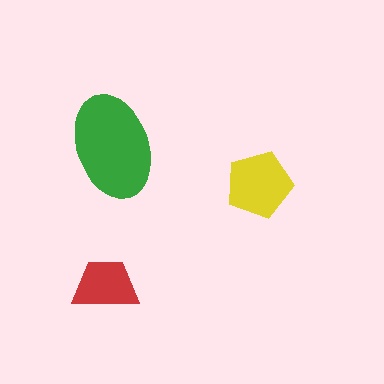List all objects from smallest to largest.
The red trapezoid, the yellow pentagon, the green ellipse.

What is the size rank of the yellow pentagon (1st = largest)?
2nd.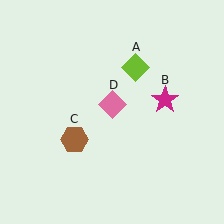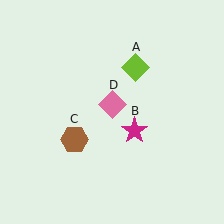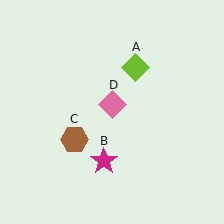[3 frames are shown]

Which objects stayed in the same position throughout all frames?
Lime diamond (object A) and brown hexagon (object C) and pink diamond (object D) remained stationary.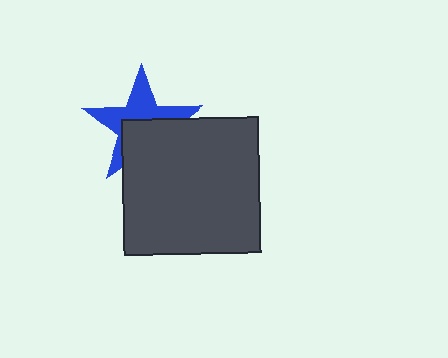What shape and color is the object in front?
The object in front is a dark gray square.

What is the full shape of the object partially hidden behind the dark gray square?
The partially hidden object is a blue star.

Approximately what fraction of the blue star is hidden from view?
Roughly 48% of the blue star is hidden behind the dark gray square.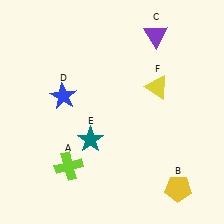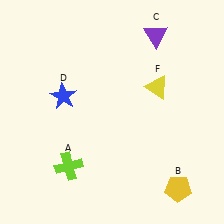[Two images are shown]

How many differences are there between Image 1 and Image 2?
There is 1 difference between the two images.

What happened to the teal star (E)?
The teal star (E) was removed in Image 2. It was in the bottom-left area of Image 1.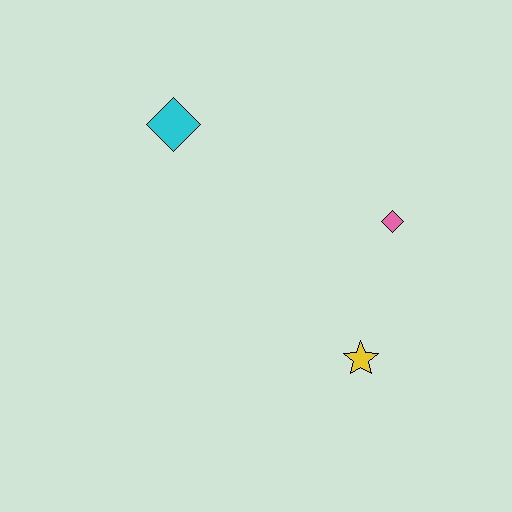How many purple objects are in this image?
There are no purple objects.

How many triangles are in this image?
There are no triangles.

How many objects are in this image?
There are 3 objects.